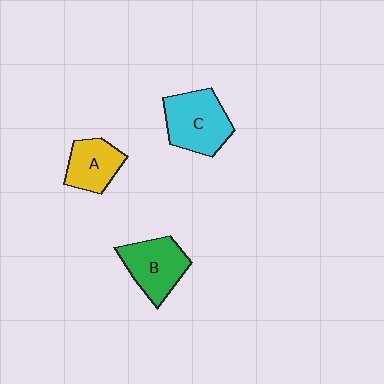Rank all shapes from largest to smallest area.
From largest to smallest: C (cyan), B (green), A (yellow).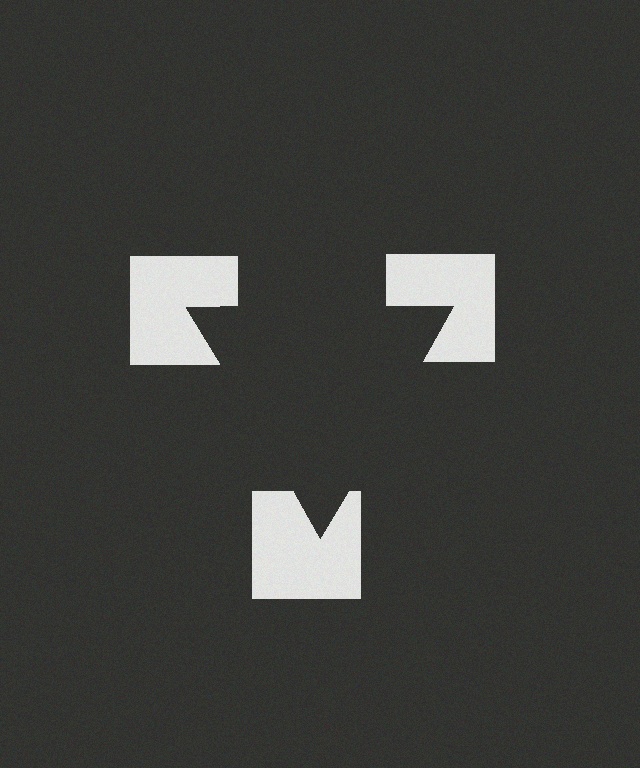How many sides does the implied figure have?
3 sides.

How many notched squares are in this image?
There are 3 — one at each vertex of the illusory triangle.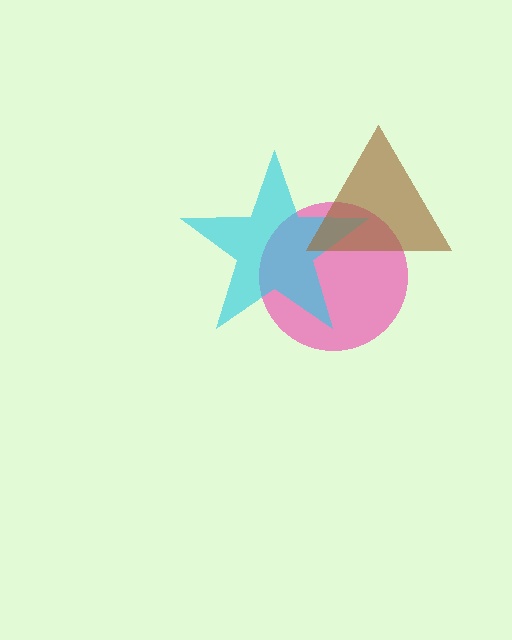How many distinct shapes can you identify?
There are 3 distinct shapes: a pink circle, a cyan star, a brown triangle.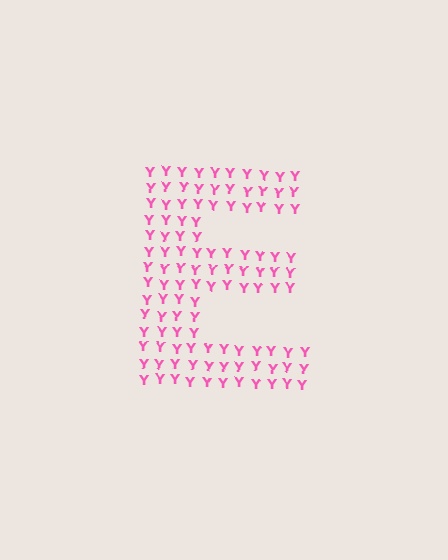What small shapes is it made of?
It is made of small letter Y's.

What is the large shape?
The large shape is the letter E.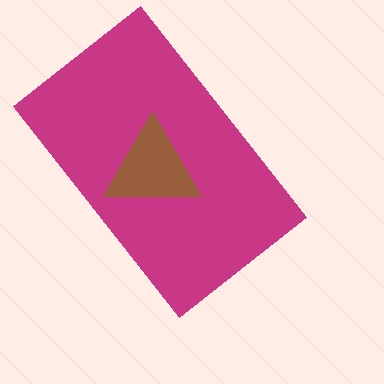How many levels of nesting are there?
2.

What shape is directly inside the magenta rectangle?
The brown triangle.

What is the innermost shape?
The brown triangle.